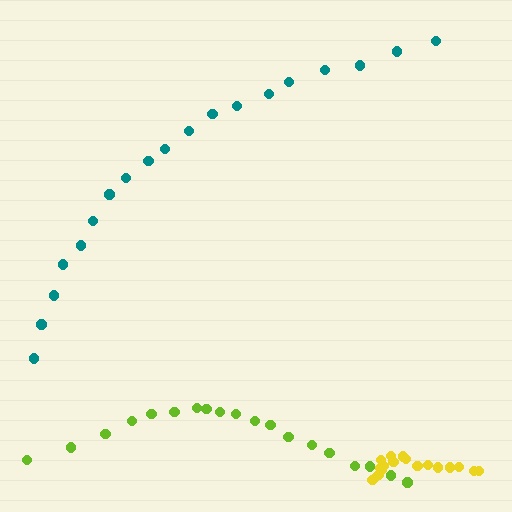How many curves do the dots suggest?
There are 3 distinct paths.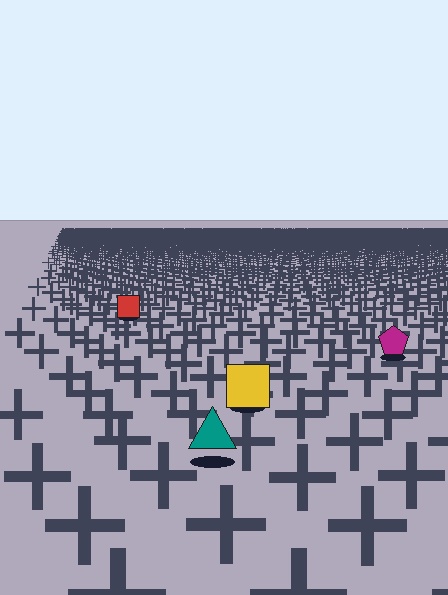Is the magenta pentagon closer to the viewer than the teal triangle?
No. The teal triangle is closer — you can tell from the texture gradient: the ground texture is coarser near it.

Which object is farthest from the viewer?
The red square is farthest from the viewer. It appears smaller and the ground texture around it is denser.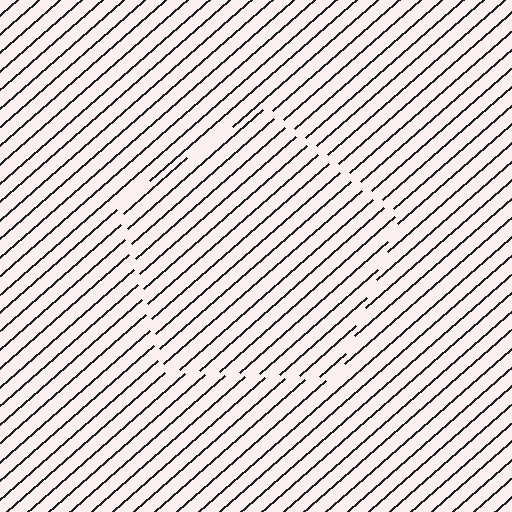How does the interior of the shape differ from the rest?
The interior of the shape contains the same grating, shifted by half a period — the contour is defined by the phase discontinuity where line-ends from the inner and outer gratings abut.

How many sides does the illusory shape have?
5 sides — the line-ends trace a pentagon.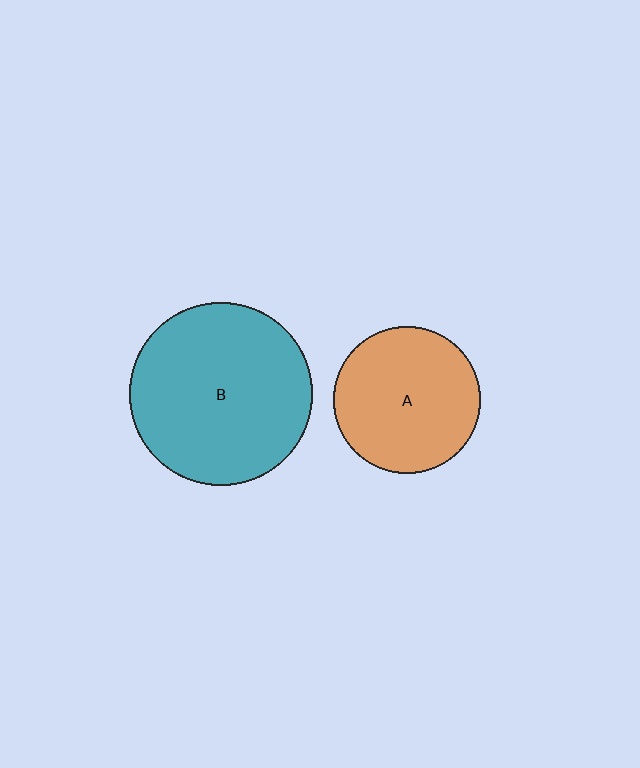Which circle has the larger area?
Circle B (teal).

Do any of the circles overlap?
No, none of the circles overlap.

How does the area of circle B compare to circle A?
Approximately 1.6 times.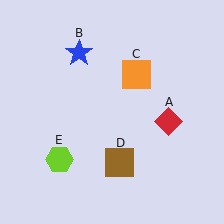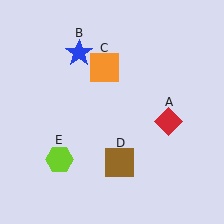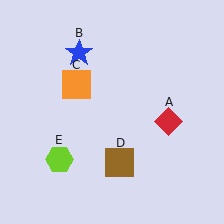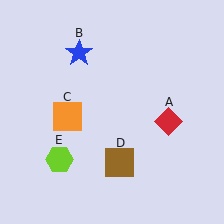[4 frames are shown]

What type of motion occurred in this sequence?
The orange square (object C) rotated counterclockwise around the center of the scene.